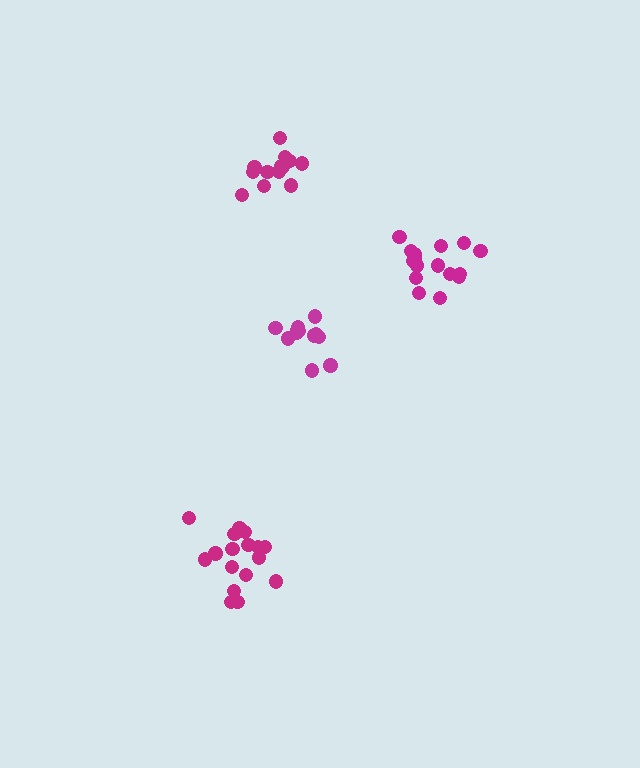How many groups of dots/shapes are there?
There are 4 groups.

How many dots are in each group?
Group 1: 17 dots, Group 2: 12 dots, Group 3: 13 dots, Group 4: 16 dots (58 total).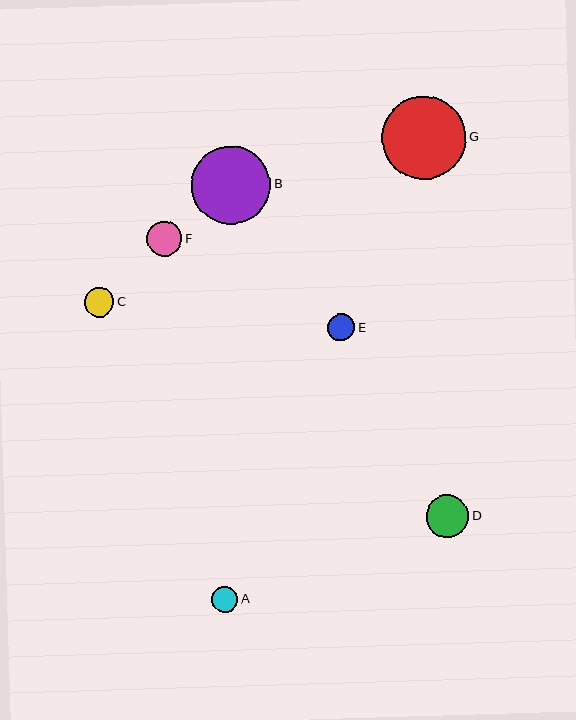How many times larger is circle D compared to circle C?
Circle D is approximately 1.5 times the size of circle C.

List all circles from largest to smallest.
From largest to smallest: G, B, D, F, C, E, A.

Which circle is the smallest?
Circle A is the smallest with a size of approximately 26 pixels.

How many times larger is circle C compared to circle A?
Circle C is approximately 1.1 times the size of circle A.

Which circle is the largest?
Circle G is the largest with a size of approximately 84 pixels.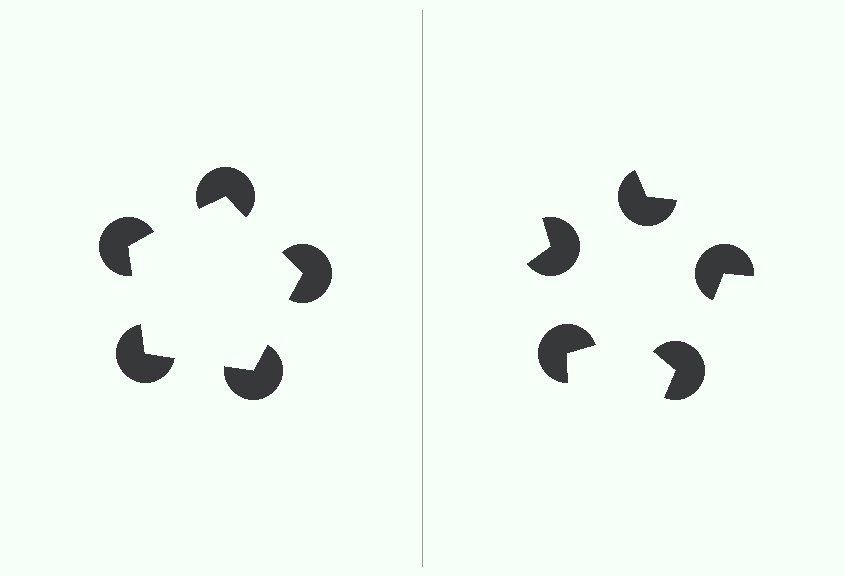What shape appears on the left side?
An illusory pentagon.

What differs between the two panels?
The pac-man discs are positioned identically on both sides; only the wedge orientations differ. On the left they align to a pentagon; on the right they are misaligned.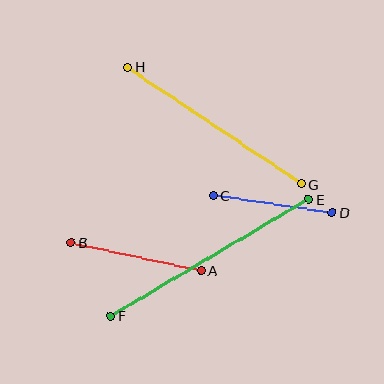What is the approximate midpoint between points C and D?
The midpoint is at approximately (273, 204) pixels.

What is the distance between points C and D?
The distance is approximately 120 pixels.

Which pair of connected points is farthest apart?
Points E and F are farthest apart.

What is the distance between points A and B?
The distance is approximately 133 pixels.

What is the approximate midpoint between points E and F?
The midpoint is at approximately (210, 258) pixels.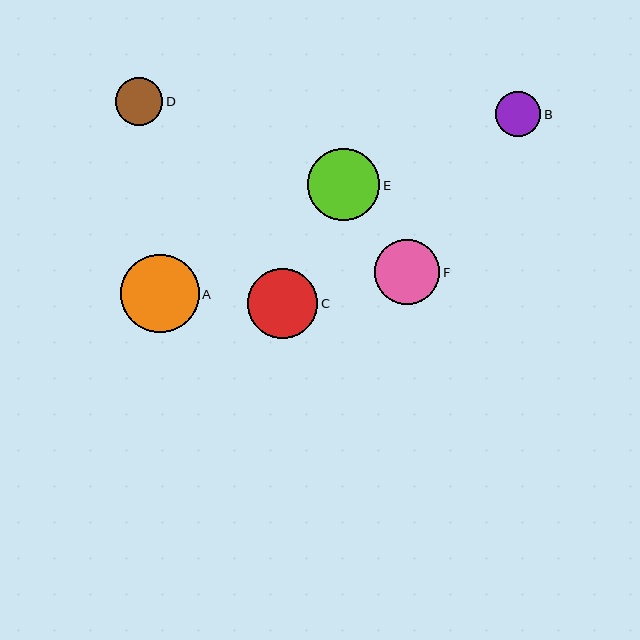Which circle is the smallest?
Circle B is the smallest with a size of approximately 45 pixels.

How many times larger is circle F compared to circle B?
Circle F is approximately 1.4 times the size of circle B.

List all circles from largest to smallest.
From largest to smallest: A, E, C, F, D, B.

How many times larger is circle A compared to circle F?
Circle A is approximately 1.2 times the size of circle F.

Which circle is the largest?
Circle A is the largest with a size of approximately 79 pixels.